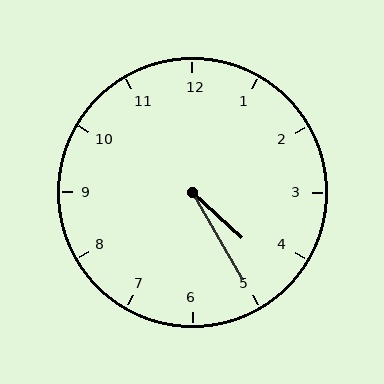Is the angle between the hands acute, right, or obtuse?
It is acute.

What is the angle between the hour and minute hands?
Approximately 18 degrees.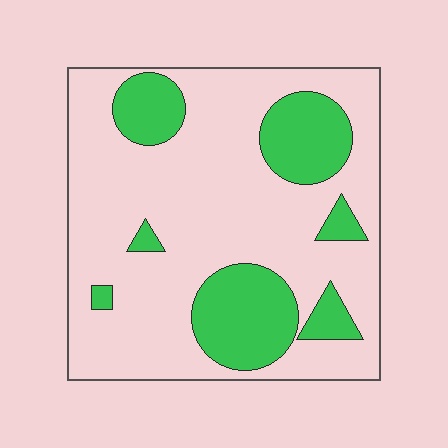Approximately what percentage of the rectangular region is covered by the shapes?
Approximately 25%.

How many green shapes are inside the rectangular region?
7.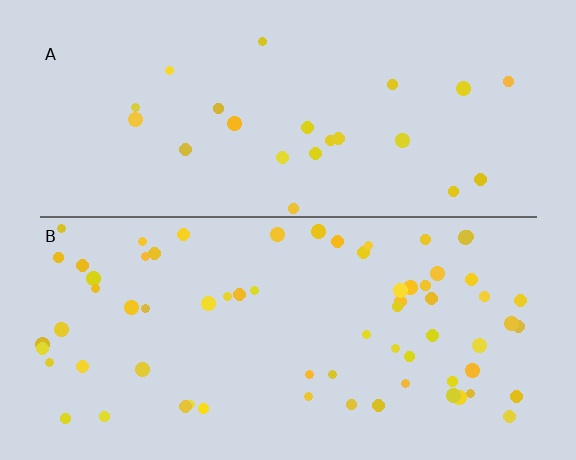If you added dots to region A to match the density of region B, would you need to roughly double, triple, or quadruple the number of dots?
Approximately triple.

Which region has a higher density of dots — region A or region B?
B (the bottom).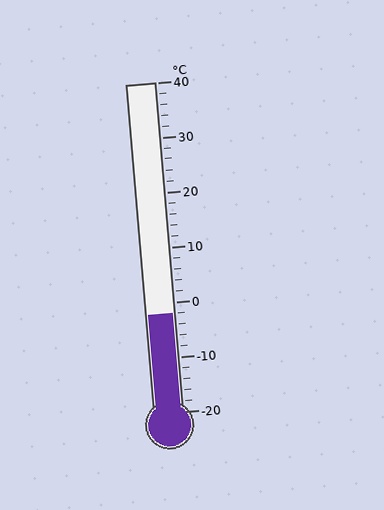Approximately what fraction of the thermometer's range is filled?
The thermometer is filled to approximately 30% of its range.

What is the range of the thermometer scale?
The thermometer scale ranges from -20°C to 40°C.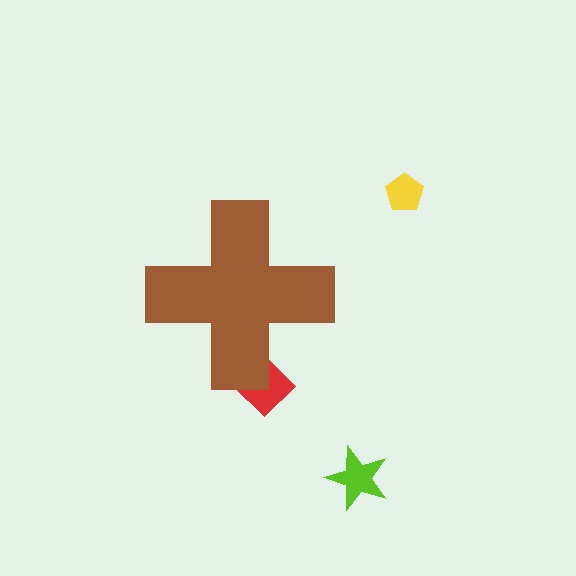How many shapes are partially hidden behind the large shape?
1 shape is partially hidden.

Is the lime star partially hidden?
No, the lime star is fully visible.